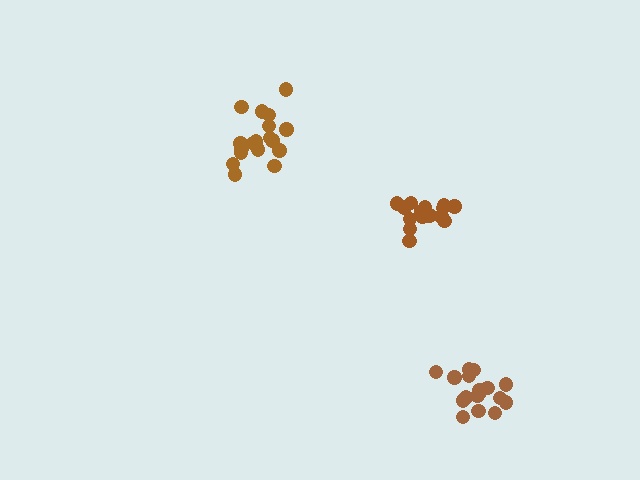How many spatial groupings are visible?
There are 3 spatial groupings.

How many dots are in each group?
Group 1: 20 dots, Group 2: 15 dots, Group 3: 17 dots (52 total).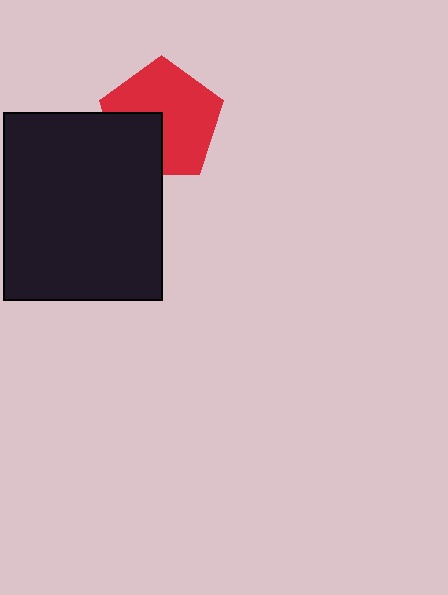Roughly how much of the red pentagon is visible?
Most of it is visible (roughly 69%).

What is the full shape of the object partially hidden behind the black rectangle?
The partially hidden object is a red pentagon.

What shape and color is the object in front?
The object in front is a black rectangle.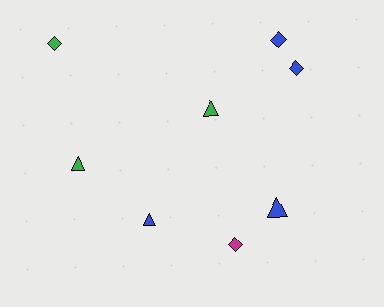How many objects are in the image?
There are 8 objects.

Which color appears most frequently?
Blue, with 4 objects.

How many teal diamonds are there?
There are no teal diamonds.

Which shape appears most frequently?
Triangle, with 4 objects.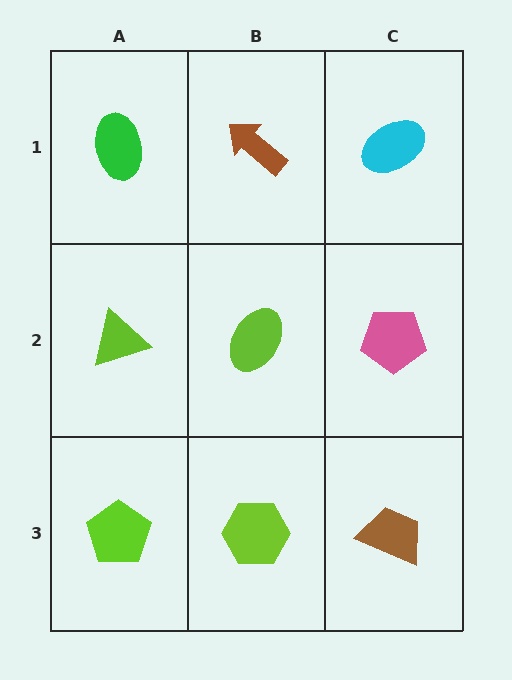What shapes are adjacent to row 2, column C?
A cyan ellipse (row 1, column C), a brown trapezoid (row 3, column C), a lime ellipse (row 2, column B).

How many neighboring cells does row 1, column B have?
3.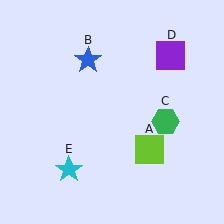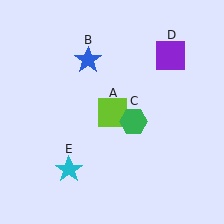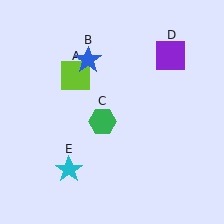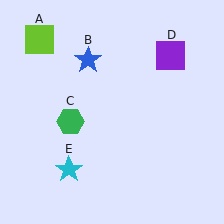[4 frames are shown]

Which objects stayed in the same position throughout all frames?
Blue star (object B) and purple square (object D) and cyan star (object E) remained stationary.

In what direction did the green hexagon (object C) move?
The green hexagon (object C) moved left.